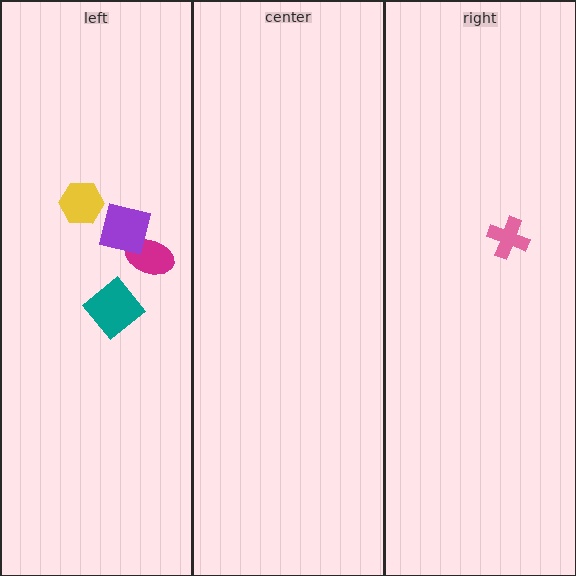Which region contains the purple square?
The left region.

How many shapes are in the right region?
1.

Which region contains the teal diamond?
The left region.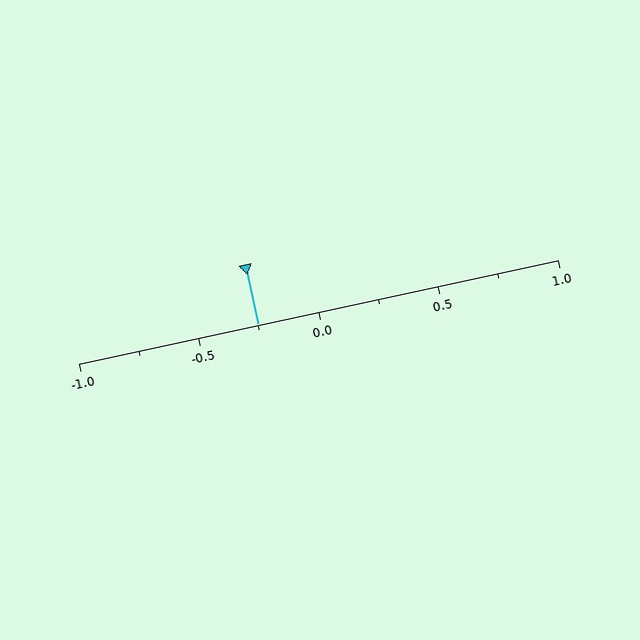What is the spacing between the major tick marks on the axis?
The major ticks are spaced 0.5 apart.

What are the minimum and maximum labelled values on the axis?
The axis runs from -1.0 to 1.0.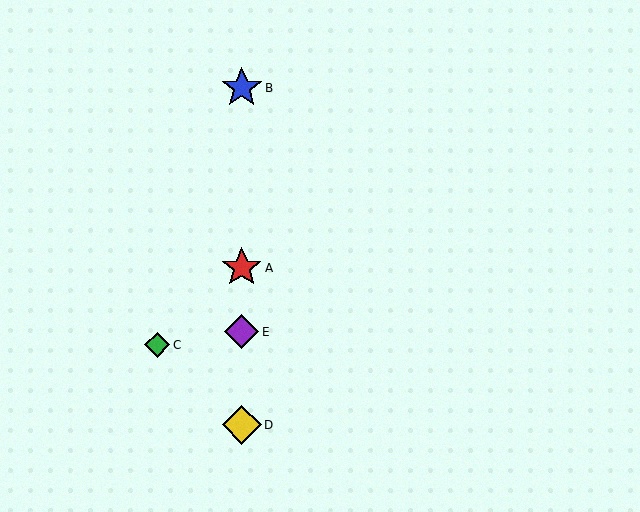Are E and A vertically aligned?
Yes, both are at x≈242.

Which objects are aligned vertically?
Objects A, B, D, E are aligned vertically.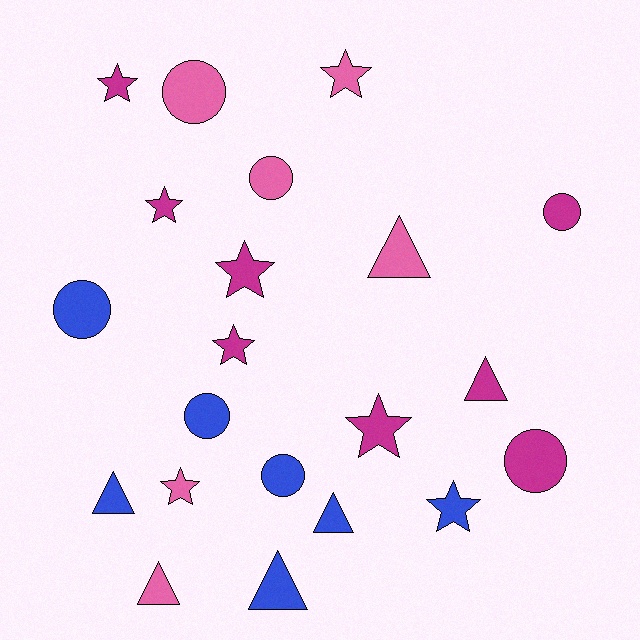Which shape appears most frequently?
Star, with 8 objects.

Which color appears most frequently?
Magenta, with 8 objects.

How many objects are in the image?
There are 21 objects.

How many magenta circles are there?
There are 2 magenta circles.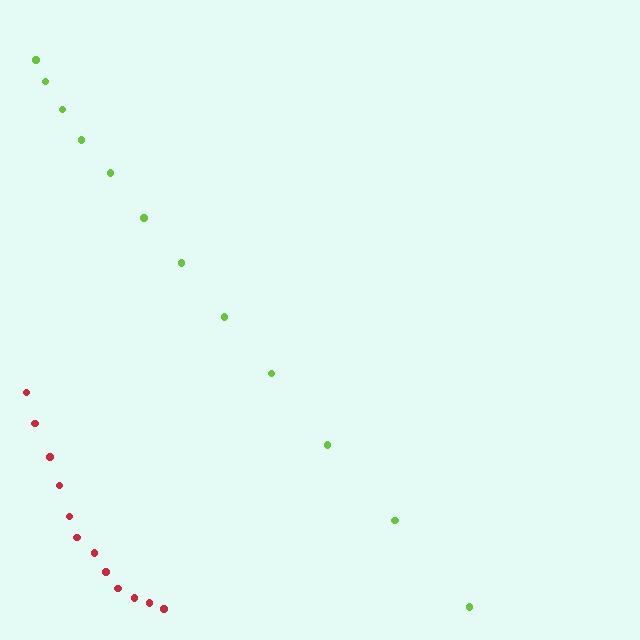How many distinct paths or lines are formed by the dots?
There are 2 distinct paths.